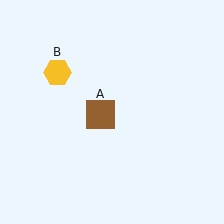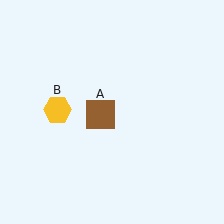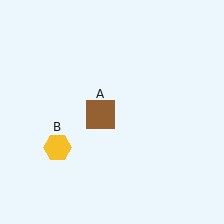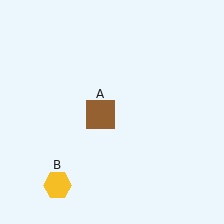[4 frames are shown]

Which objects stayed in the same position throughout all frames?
Brown square (object A) remained stationary.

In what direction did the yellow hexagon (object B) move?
The yellow hexagon (object B) moved down.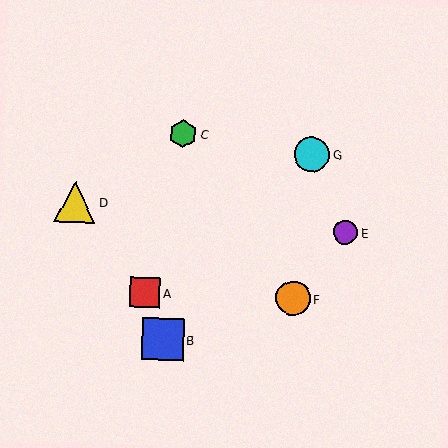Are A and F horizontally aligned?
Yes, both are at y≈292.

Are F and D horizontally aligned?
No, F is at y≈298 and D is at y≈202.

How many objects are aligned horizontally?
2 objects (A, F) are aligned horizontally.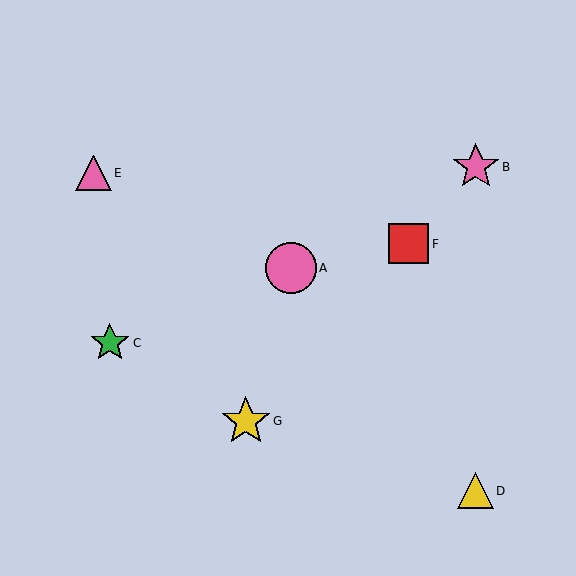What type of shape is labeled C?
Shape C is a green star.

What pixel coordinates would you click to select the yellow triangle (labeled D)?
Click at (476, 491) to select the yellow triangle D.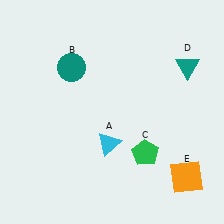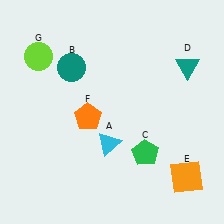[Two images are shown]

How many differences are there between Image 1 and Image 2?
There are 2 differences between the two images.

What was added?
An orange pentagon (F), a lime circle (G) were added in Image 2.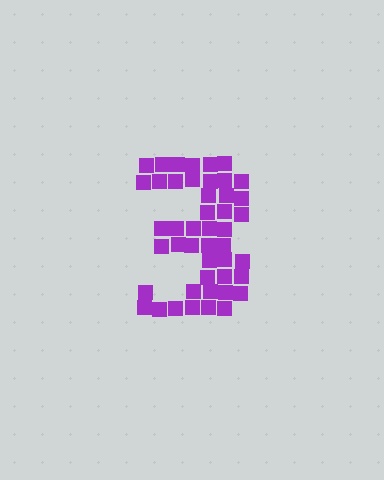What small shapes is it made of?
It is made of small squares.